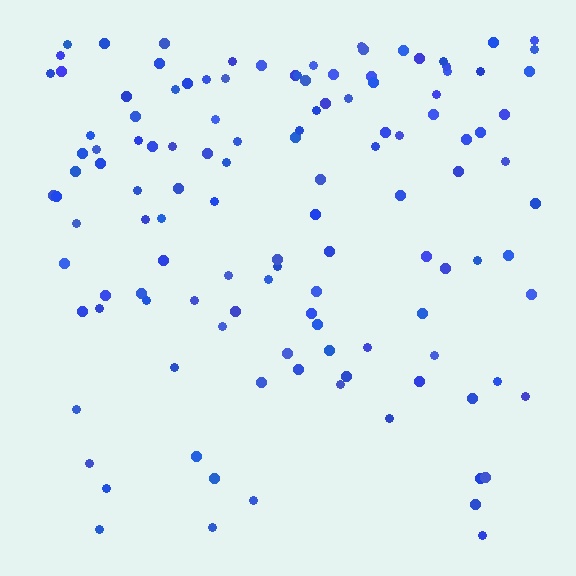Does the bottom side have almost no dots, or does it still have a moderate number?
Still a moderate number, just noticeably fewer than the top.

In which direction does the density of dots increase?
From bottom to top, with the top side densest.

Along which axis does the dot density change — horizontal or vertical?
Vertical.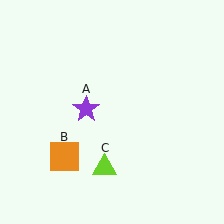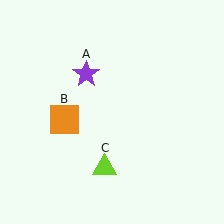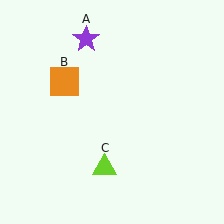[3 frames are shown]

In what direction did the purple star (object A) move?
The purple star (object A) moved up.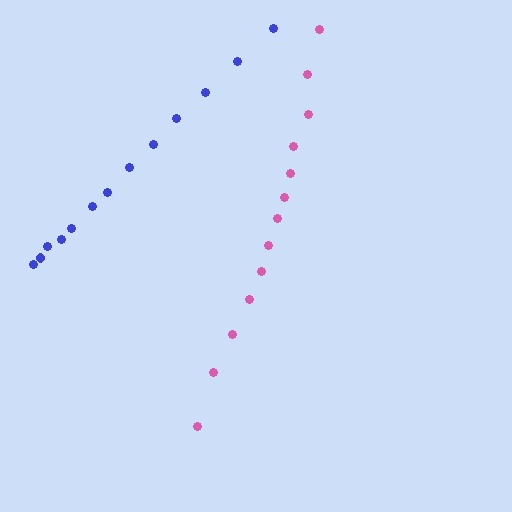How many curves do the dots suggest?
There are 2 distinct paths.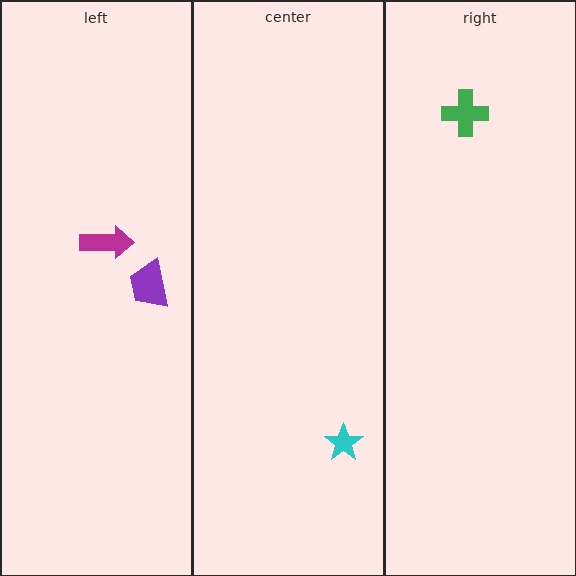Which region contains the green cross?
The right region.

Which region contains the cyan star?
The center region.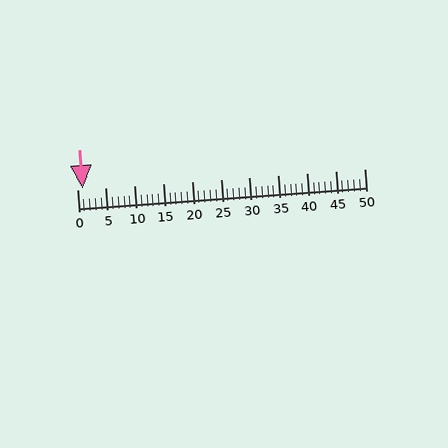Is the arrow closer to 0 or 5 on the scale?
The arrow is closer to 0.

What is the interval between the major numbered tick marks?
The major tick marks are spaced 5 units apart.